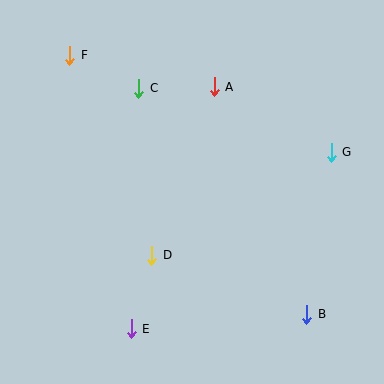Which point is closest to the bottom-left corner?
Point E is closest to the bottom-left corner.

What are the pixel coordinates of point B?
Point B is at (307, 314).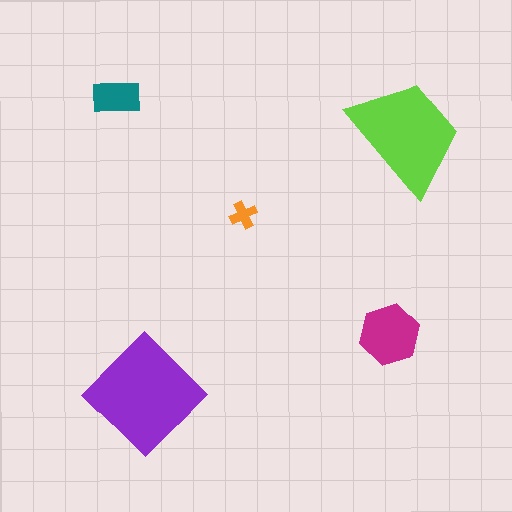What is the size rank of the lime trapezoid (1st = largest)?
2nd.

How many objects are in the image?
There are 5 objects in the image.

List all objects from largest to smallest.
The purple diamond, the lime trapezoid, the magenta hexagon, the teal rectangle, the orange cross.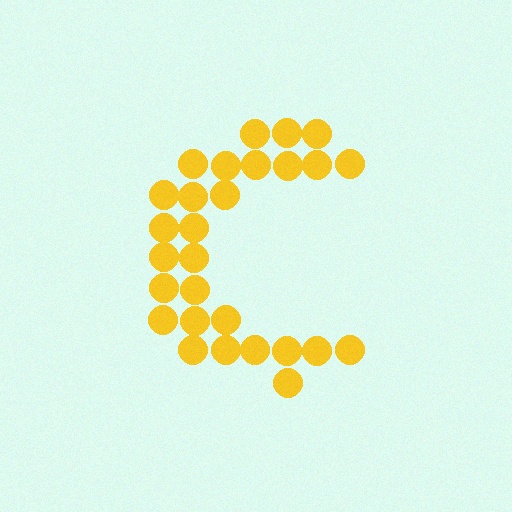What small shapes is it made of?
It is made of small circles.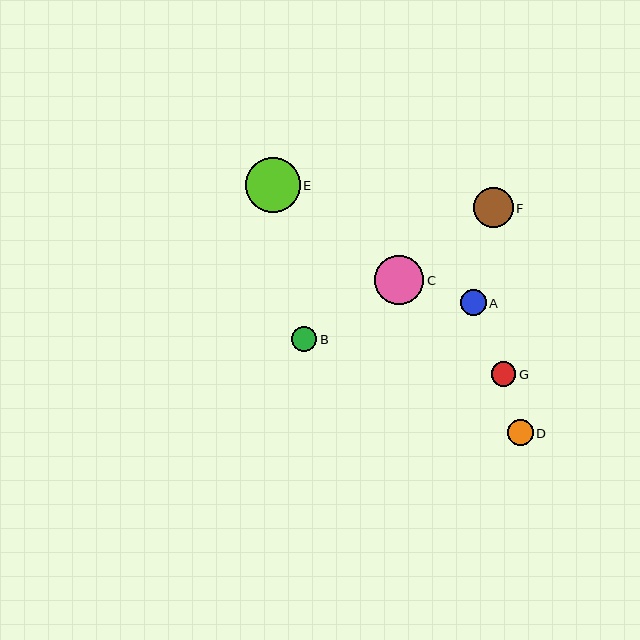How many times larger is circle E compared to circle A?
Circle E is approximately 2.2 times the size of circle A.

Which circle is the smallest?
Circle G is the smallest with a size of approximately 25 pixels.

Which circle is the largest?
Circle E is the largest with a size of approximately 55 pixels.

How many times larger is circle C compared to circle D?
Circle C is approximately 1.9 times the size of circle D.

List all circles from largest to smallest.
From largest to smallest: E, C, F, D, A, B, G.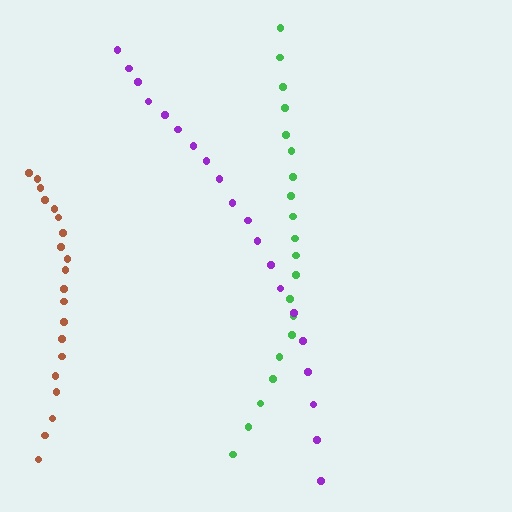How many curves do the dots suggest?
There are 3 distinct paths.